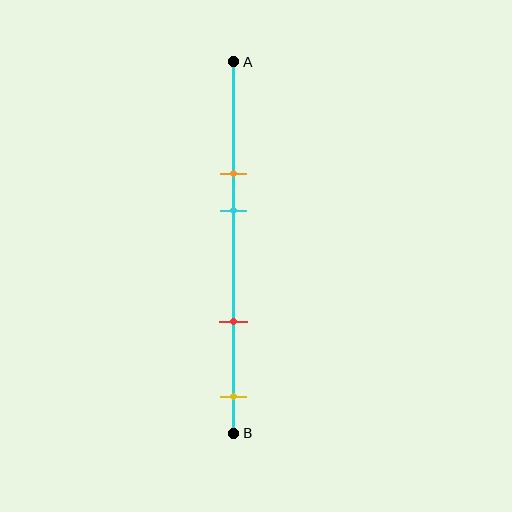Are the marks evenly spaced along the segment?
No, the marks are not evenly spaced.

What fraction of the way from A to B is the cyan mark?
The cyan mark is approximately 40% (0.4) of the way from A to B.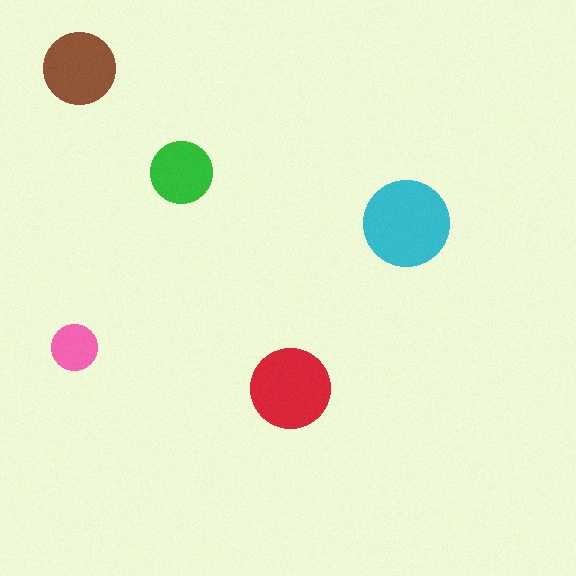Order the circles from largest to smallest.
the cyan one, the red one, the brown one, the green one, the pink one.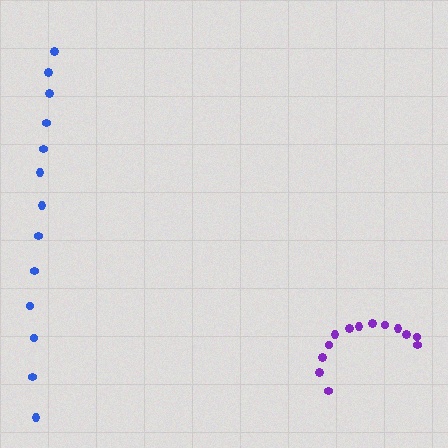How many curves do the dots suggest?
There are 2 distinct paths.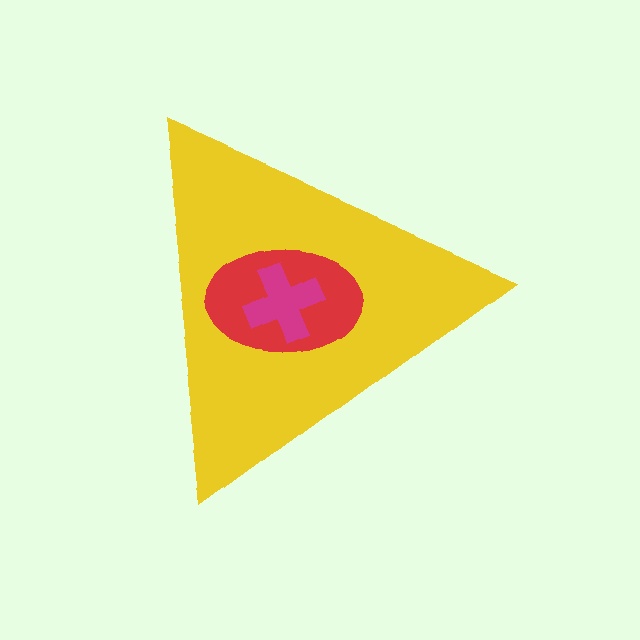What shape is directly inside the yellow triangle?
The red ellipse.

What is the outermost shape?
The yellow triangle.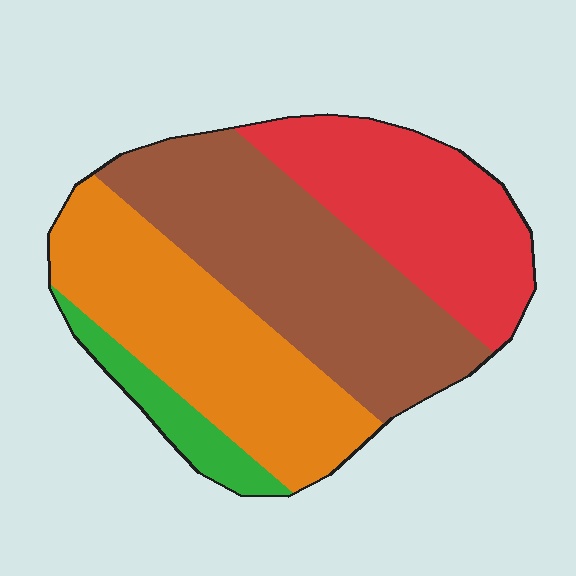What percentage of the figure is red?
Red takes up between a sixth and a third of the figure.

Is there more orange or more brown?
Brown.